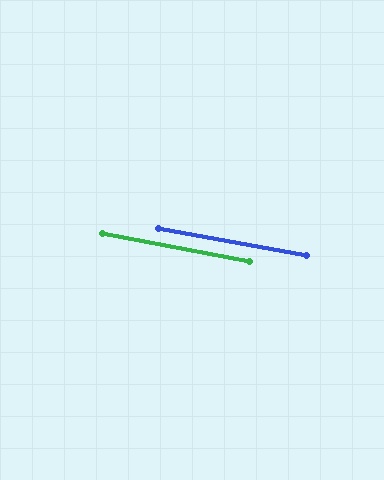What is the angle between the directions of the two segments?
Approximately 0 degrees.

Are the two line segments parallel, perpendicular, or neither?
Parallel — their directions differ by only 0.0°.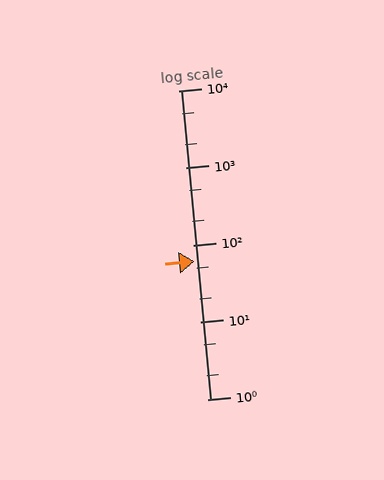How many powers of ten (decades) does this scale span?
The scale spans 4 decades, from 1 to 10000.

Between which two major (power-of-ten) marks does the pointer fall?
The pointer is between 10 and 100.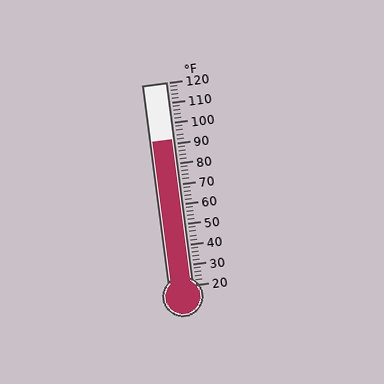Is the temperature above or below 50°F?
The temperature is above 50°F.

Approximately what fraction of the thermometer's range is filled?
The thermometer is filled to approximately 70% of its range.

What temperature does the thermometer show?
The thermometer shows approximately 92°F.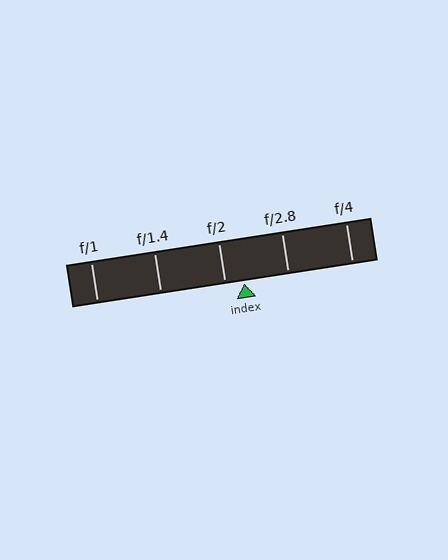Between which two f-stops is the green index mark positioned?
The index mark is between f/2 and f/2.8.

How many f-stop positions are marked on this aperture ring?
There are 5 f-stop positions marked.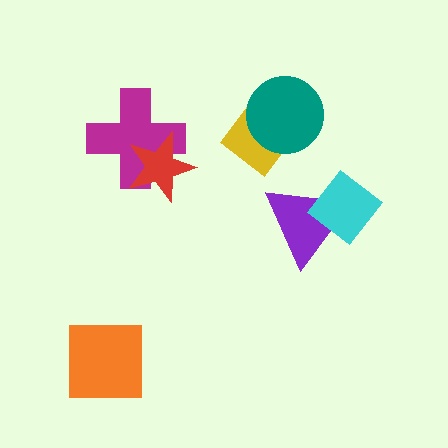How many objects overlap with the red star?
1 object overlaps with the red star.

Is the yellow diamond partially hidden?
Yes, it is partially covered by another shape.